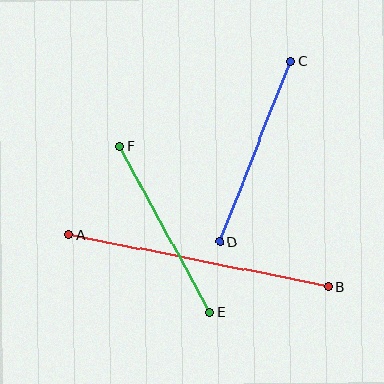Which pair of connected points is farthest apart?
Points A and B are farthest apart.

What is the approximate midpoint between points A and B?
The midpoint is at approximately (199, 261) pixels.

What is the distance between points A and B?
The distance is approximately 264 pixels.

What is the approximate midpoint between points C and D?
The midpoint is at approximately (255, 151) pixels.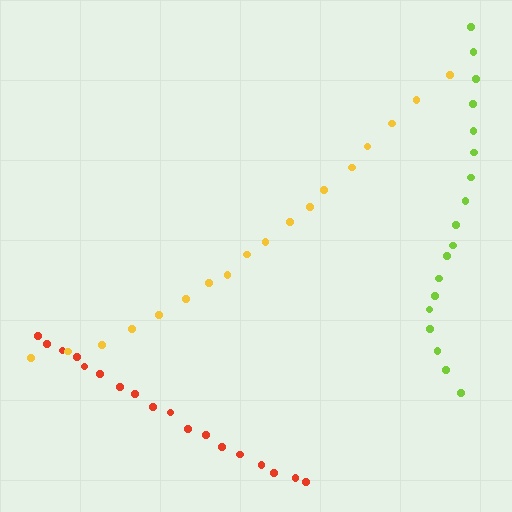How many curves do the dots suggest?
There are 3 distinct paths.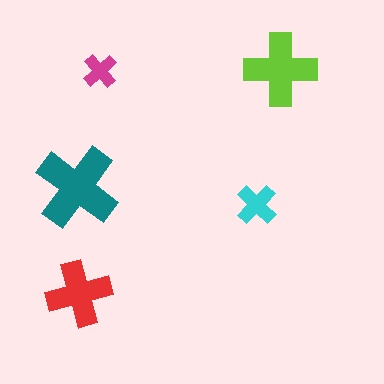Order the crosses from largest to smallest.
the teal one, the lime one, the red one, the cyan one, the magenta one.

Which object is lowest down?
The red cross is bottommost.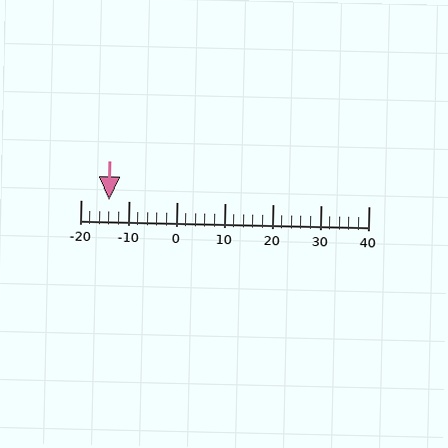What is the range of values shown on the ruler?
The ruler shows values from -20 to 40.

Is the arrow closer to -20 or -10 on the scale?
The arrow is closer to -10.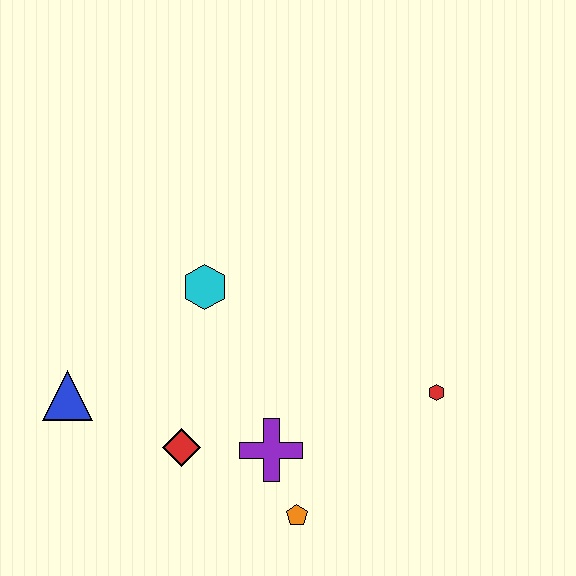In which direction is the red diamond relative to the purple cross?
The red diamond is to the left of the purple cross.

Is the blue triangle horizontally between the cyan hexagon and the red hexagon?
No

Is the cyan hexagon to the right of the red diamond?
Yes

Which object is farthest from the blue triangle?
The red hexagon is farthest from the blue triangle.